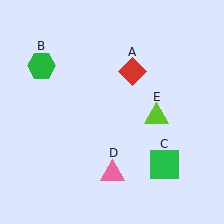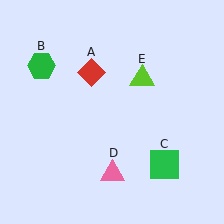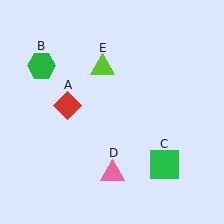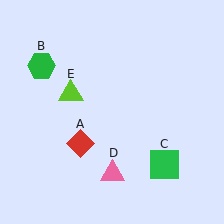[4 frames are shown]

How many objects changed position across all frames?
2 objects changed position: red diamond (object A), lime triangle (object E).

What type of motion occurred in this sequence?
The red diamond (object A), lime triangle (object E) rotated counterclockwise around the center of the scene.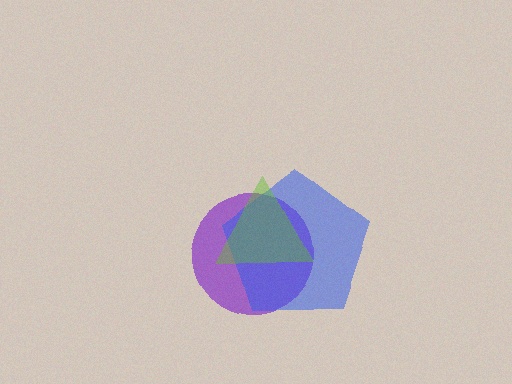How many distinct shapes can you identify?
There are 3 distinct shapes: a purple circle, a blue pentagon, a lime triangle.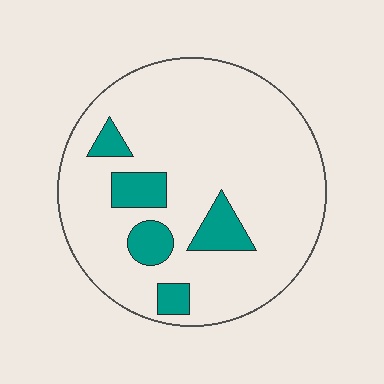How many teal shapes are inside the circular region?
5.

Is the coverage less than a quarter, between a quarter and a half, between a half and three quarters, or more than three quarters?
Less than a quarter.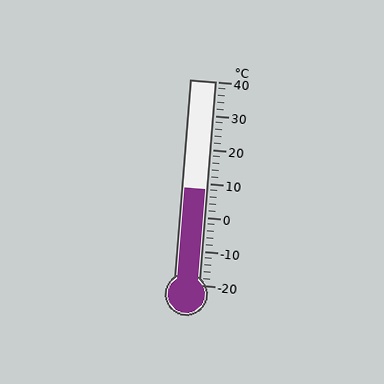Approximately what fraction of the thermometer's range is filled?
The thermometer is filled to approximately 45% of its range.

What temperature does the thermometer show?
The thermometer shows approximately 8°C.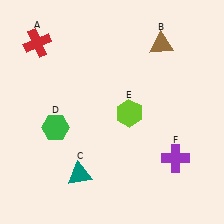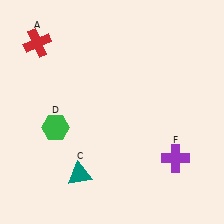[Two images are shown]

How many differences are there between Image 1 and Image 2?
There are 2 differences between the two images.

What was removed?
The lime hexagon (E), the brown triangle (B) were removed in Image 2.